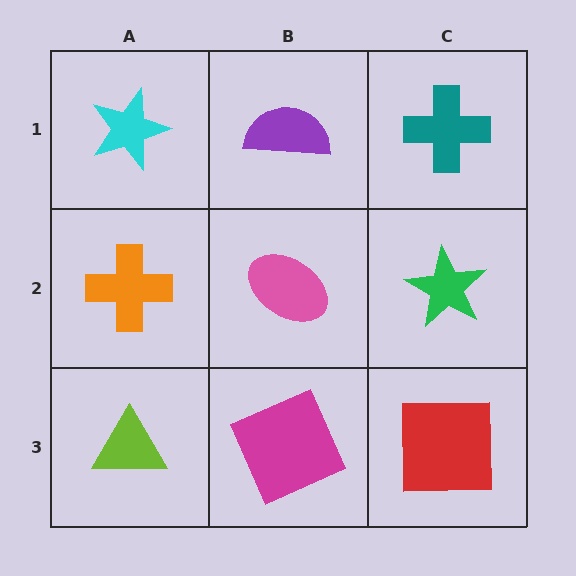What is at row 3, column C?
A red square.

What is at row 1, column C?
A teal cross.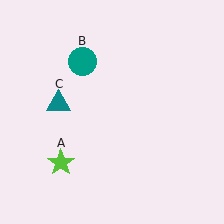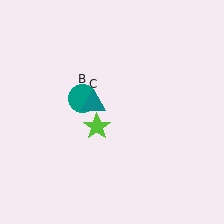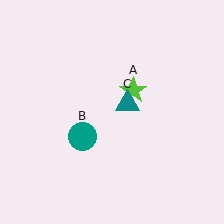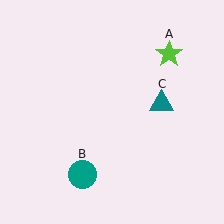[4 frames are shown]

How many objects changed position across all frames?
3 objects changed position: lime star (object A), teal circle (object B), teal triangle (object C).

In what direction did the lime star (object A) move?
The lime star (object A) moved up and to the right.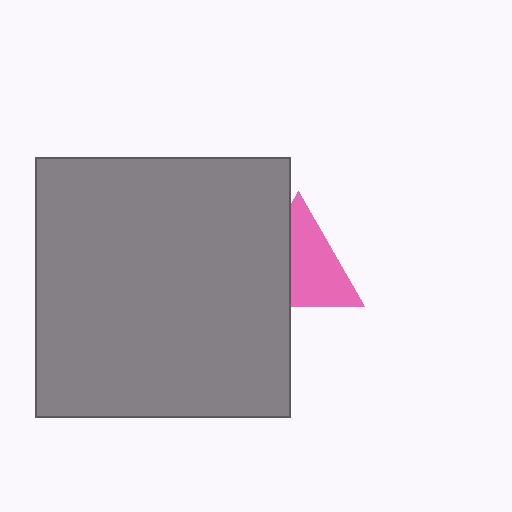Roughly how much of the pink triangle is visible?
About half of it is visible (roughly 59%).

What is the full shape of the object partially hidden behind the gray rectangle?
The partially hidden object is a pink triangle.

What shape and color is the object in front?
The object in front is a gray rectangle.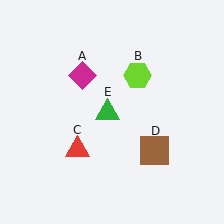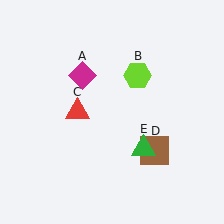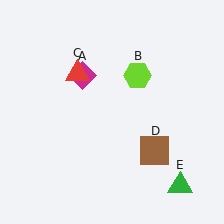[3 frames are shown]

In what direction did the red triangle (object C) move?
The red triangle (object C) moved up.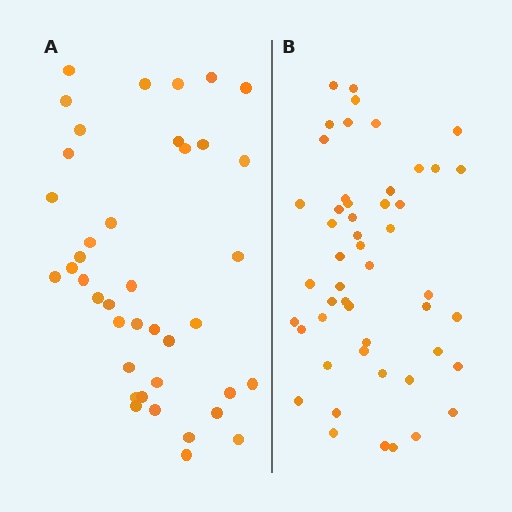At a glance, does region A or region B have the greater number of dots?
Region B (the right region) has more dots.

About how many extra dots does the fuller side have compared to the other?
Region B has roughly 10 or so more dots than region A.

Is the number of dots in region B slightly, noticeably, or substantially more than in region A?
Region B has noticeably more, but not dramatically so. The ratio is roughly 1.2 to 1.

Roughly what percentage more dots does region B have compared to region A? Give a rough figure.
About 25% more.